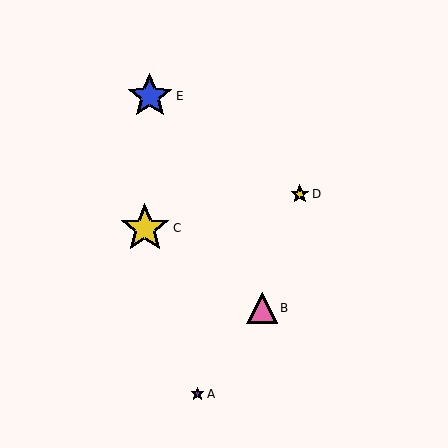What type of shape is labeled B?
Shape B is a pink triangle.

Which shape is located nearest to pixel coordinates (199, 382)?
The purple star (labeled A) at (197, 394) is nearest to that location.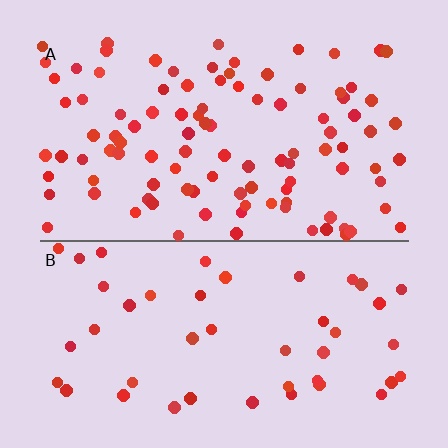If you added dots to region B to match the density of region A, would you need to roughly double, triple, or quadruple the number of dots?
Approximately double.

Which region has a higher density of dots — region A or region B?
A (the top).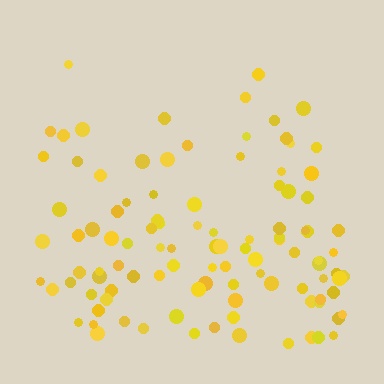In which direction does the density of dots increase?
From top to bottom, with the bottom side densest.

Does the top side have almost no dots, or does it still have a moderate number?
Still a moderate number, just noticeably fewer than the bottom.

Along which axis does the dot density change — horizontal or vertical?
Vertical.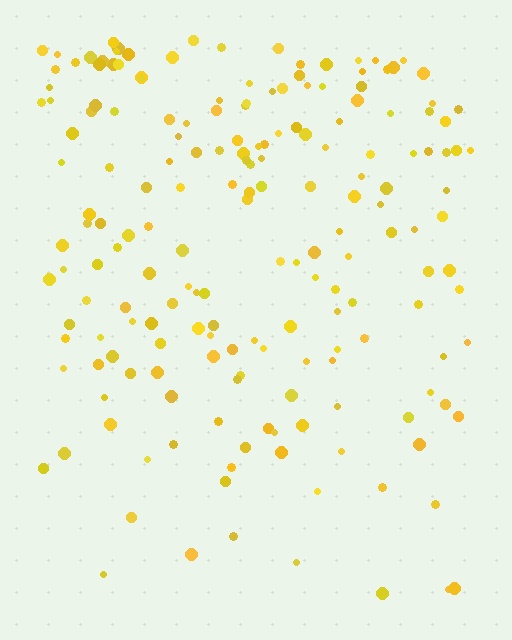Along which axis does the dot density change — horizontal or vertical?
Vertical.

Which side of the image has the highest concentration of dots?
The top.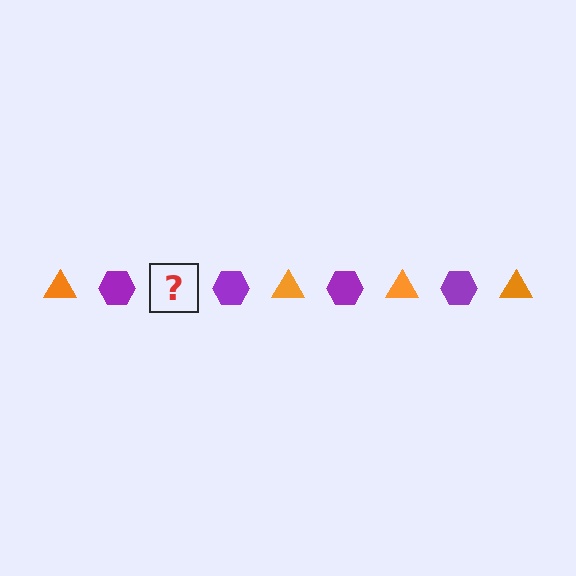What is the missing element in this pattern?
The missing element is an orange triangle.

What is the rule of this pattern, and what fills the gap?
The rule is that the pattern alternates between orange triangle and purple hexagon. The gap should be filled with an orange triangle.